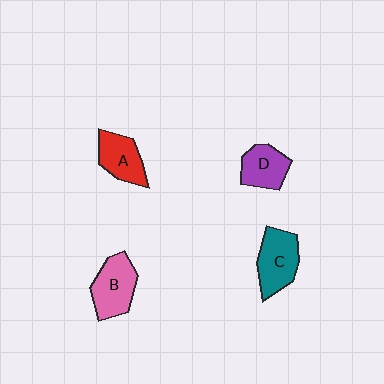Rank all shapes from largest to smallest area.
From largest to smallest: B (pink), C (teal), A (red), D (purple).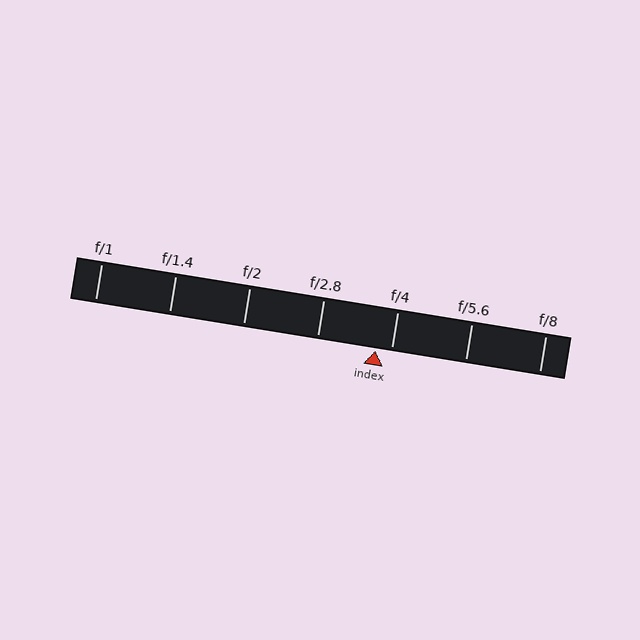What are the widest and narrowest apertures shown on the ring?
The widest aperture shown is f/1 and the narrowest is f/8.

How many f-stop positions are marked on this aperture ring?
There are 7 f-stop positions marked.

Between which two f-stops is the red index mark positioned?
The index mark is between f/2.8 and f/4.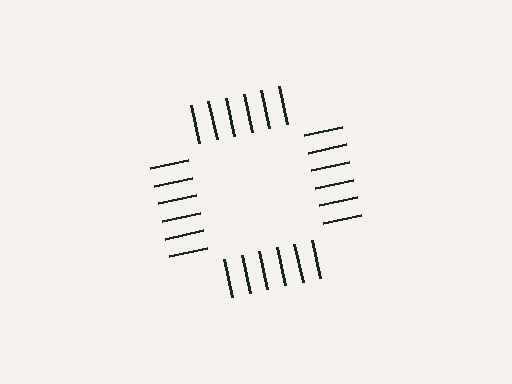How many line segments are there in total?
24 — 6 along each of the 4 edges.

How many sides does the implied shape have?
4 sides — the line-ends trace a square.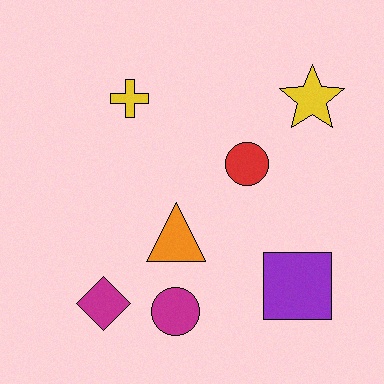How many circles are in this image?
There are 2 circles.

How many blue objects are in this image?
There are no blue objects.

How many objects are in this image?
There are 7 objects.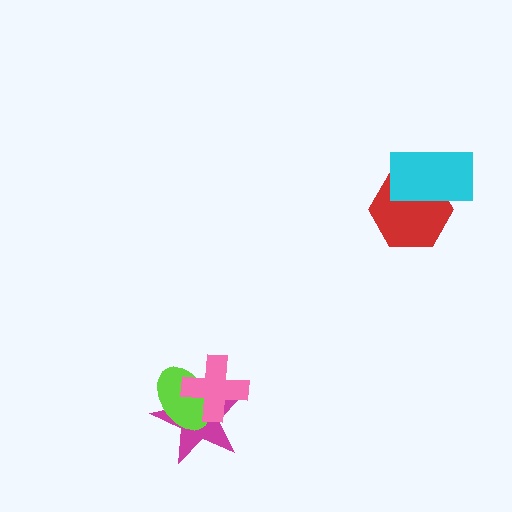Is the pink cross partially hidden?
No, no other shape covers it.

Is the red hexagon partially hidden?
Yes, it is partially covered by another shape.